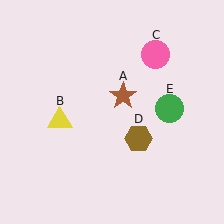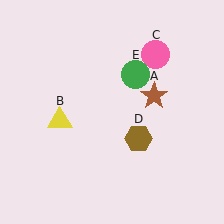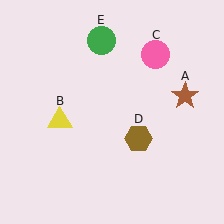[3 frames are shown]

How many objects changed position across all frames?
2 objects changed position: brown star (object A), green circle (object E).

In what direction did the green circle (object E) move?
The green circle (object E) moved up and to the left.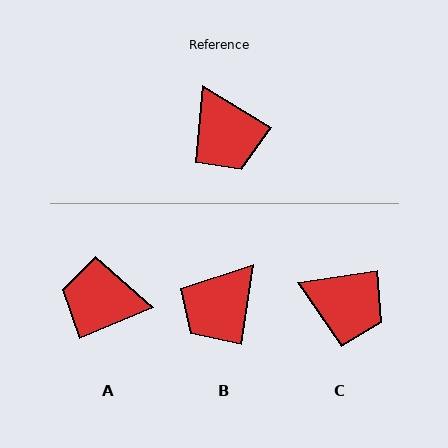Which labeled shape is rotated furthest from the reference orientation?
A, about 126 degrees away.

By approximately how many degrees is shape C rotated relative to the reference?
Approximately 40 degrees counter-clockwise.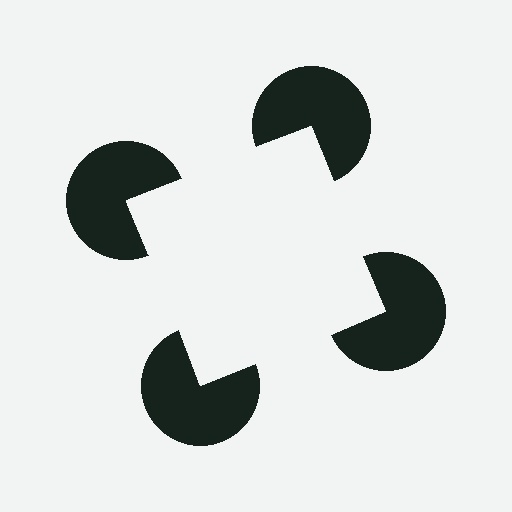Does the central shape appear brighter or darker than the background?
It typically appears slightly brighter than the background, even though no actual brightness change is drawn.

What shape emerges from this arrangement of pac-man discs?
An illusory square — its edges are inferred from the aligned wedge cuts in the pac-man discs, not physically drawn.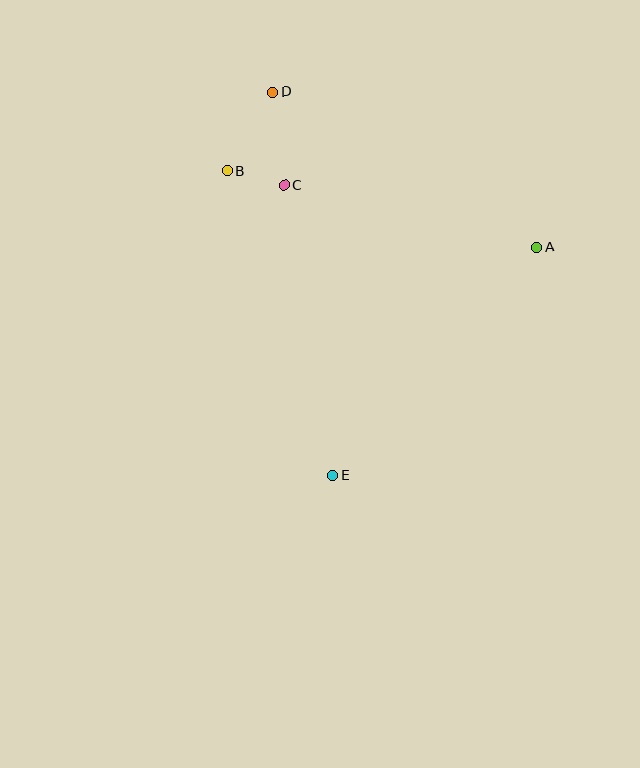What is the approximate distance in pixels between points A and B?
The distance between A and B is approximately 319 pixels.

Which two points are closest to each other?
Points B and C are closest to each other.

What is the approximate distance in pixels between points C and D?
The distance between C and D is approximately 94 pixels.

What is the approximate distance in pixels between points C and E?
The distance between C and E is approximately 294 pixels.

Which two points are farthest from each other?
Points D and E are farthest from each other.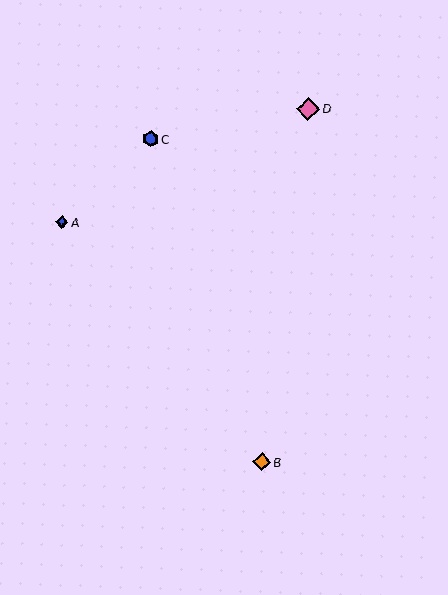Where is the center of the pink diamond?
The center of the pink diamond is at (308, 109).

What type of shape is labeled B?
Shape B is an orange diamond.